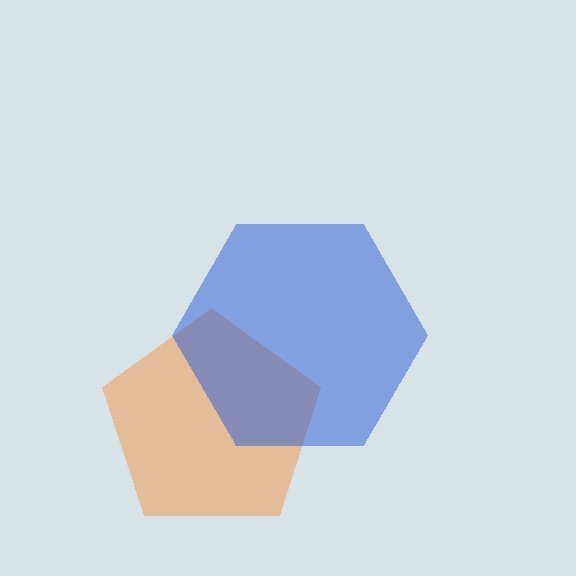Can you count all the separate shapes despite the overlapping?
Yes, there are 2 separate shapes.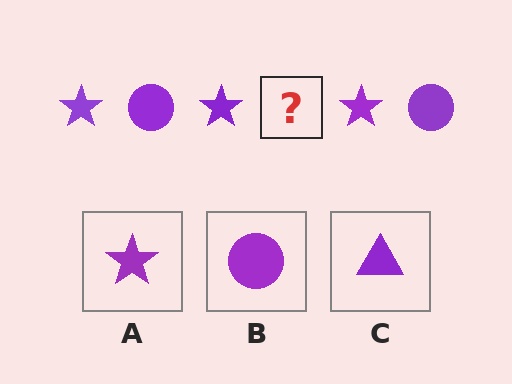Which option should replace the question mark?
Option B.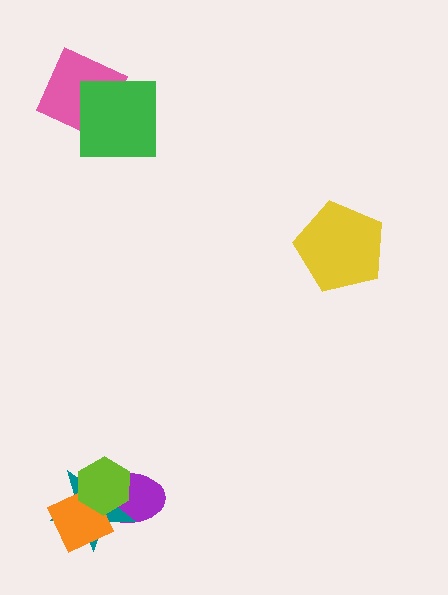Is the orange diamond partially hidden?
Yes, it is partially covered by another shape.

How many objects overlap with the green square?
1 object overlaps with the green square.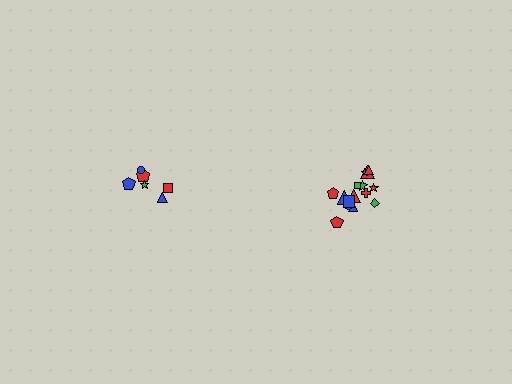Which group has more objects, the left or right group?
The right group.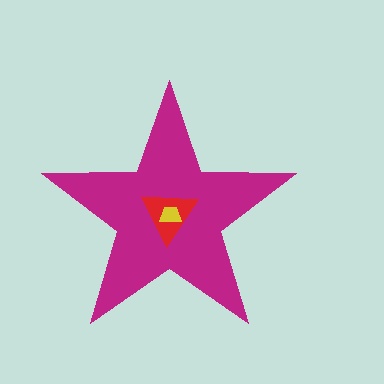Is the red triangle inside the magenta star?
Yes.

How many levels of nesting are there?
3.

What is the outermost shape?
The magenta star.